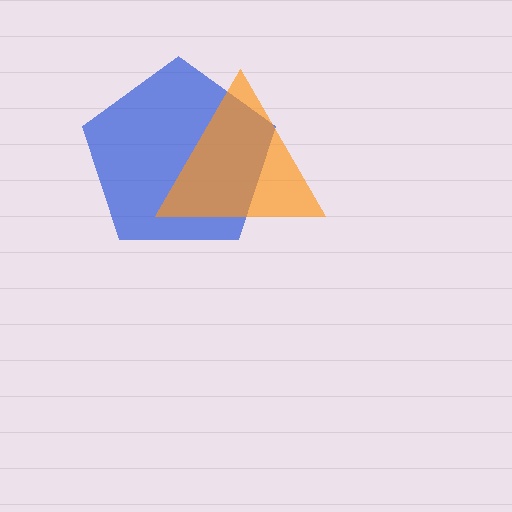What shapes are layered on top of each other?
The layered shapes are: a blue pentagon, an orange triangle.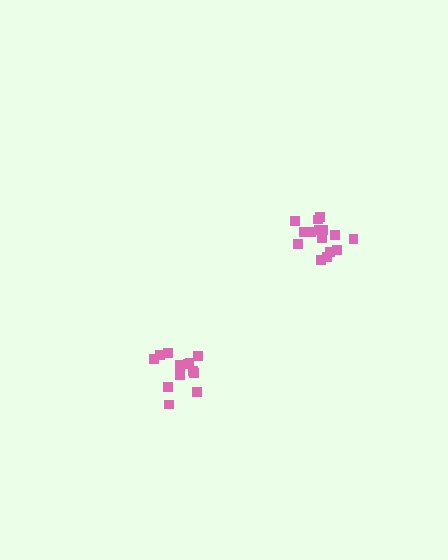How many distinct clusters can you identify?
There are 2 distinct clusters.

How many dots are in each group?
Group 1: 15 dots, Group 2: 13 dots (28 total).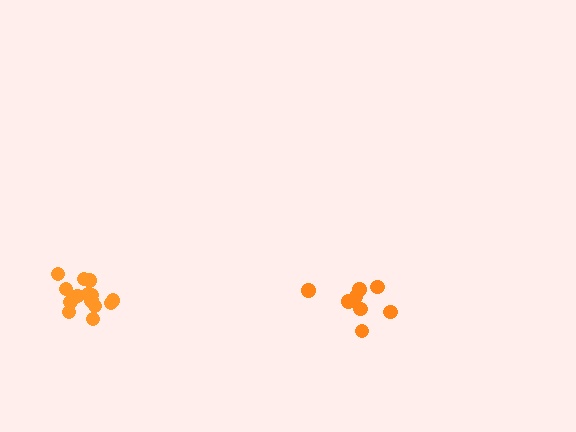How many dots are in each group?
Group 1: 14 dots, Group 2: 8 dots (22 total).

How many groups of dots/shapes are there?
There are 2 groups.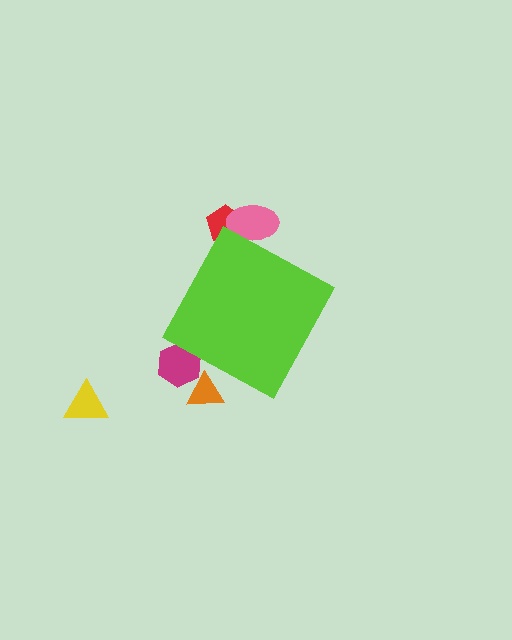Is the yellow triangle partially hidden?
No, the yellow triangle is fully visible.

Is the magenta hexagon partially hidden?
Yes, the magenta hexagon is partially hidden behind the lime diamond.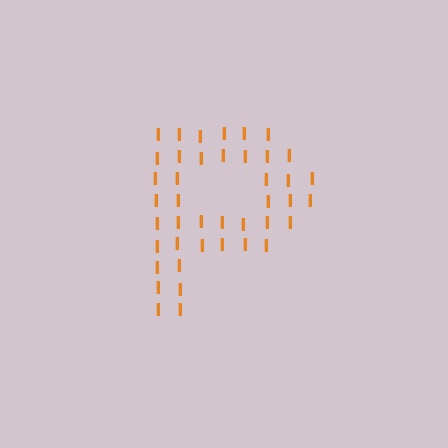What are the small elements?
The small elements are letter I's.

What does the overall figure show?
The overall figure shows the letter P.